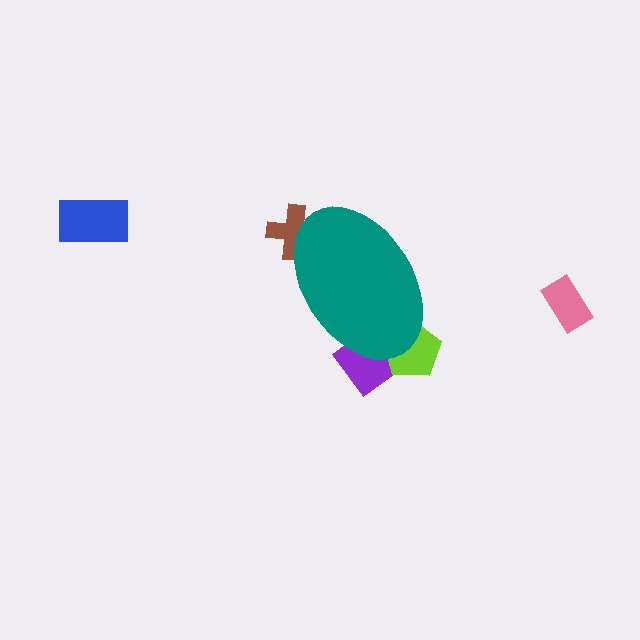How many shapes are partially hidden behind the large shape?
3 shapes are partially hidden.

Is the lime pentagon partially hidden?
Yes, the lime pentagon is partially hidden behind the teal ellipse.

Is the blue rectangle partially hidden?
No, the blue rectangle is fully visible.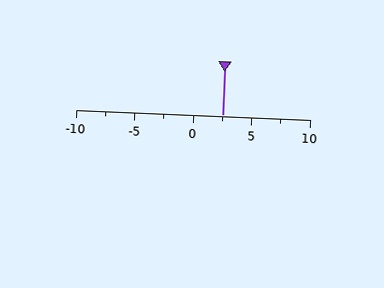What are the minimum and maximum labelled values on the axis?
The axis runs from -10 to 10.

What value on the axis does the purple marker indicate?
The marker indicates approximately 2.5.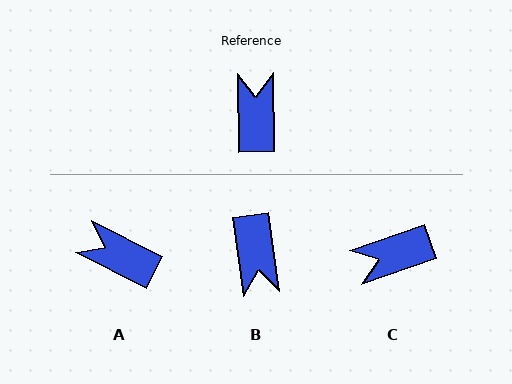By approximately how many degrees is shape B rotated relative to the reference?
Approximately 173 degrees clockwise.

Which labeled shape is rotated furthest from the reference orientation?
B, about 173 degrees away.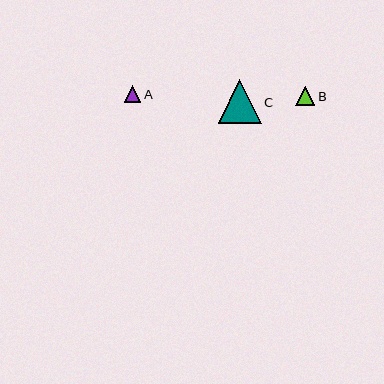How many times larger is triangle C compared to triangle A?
Triangle C is approximately 2.7 times the size of triangle A.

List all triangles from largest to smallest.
From largest to smallest: C, B, A.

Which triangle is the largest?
Triangle C is the largest with a size of approximately 43 pixels.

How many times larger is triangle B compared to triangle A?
Triangle B is approximately 1.2 times the size of triangle A.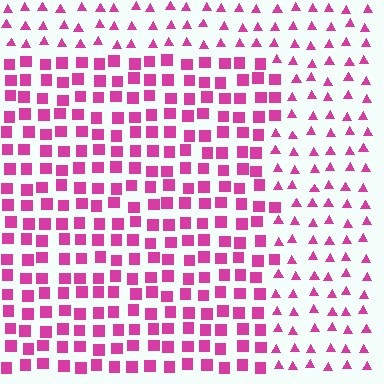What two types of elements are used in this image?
The image uses squares inside the rectangle region and triangles outside it.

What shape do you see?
I see a rectangle.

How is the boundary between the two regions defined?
The boundary is defined by a change in element shape: squares inside vs. triangles outside. All elements share the same color and spacing.